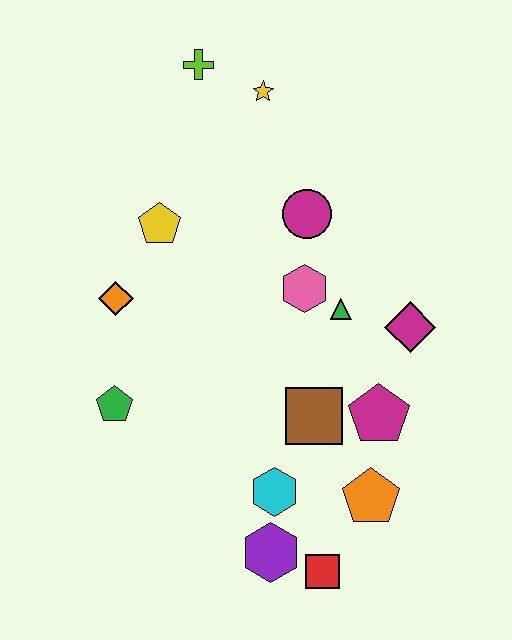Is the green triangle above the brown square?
Yes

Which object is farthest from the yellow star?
The red square is farthest from the yellow star.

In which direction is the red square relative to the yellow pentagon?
The red square is below the yellow pentagon.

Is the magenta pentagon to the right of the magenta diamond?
No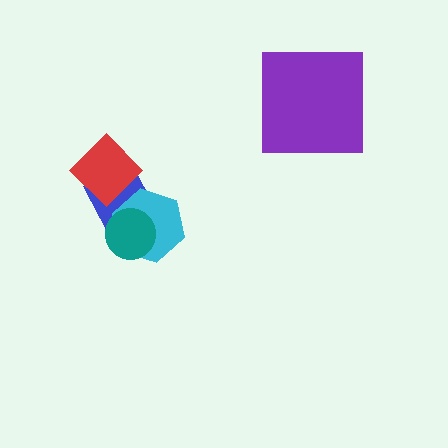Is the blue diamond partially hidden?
Yes, it is partially covered by another shape.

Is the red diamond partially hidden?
No, no other shape covers it.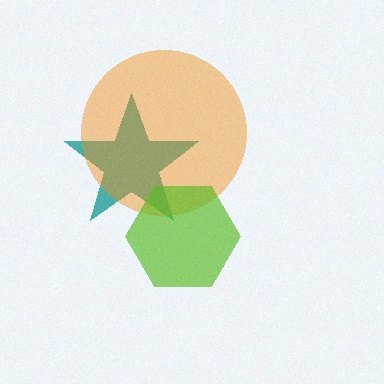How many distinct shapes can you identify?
There are 3 distinct shapes: a teal star, an orange circle, a lime hexagon.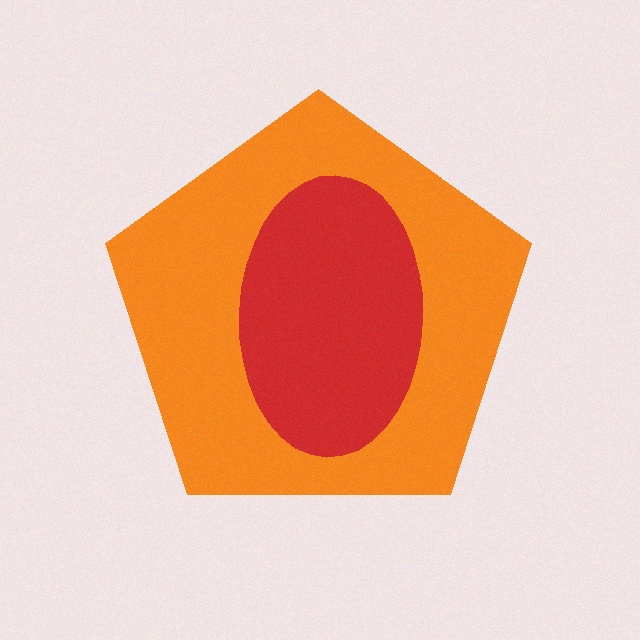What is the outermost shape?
The orange pentagon.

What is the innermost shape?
The red ellipse.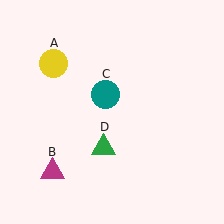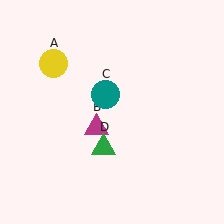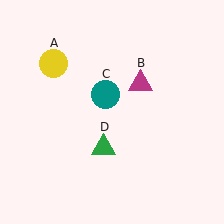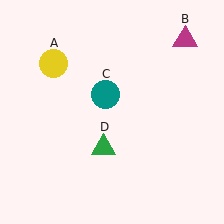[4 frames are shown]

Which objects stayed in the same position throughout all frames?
Yellow circle (object A) and teal circle (object C) and green triangle (object D) remained stationary.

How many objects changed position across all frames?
1 object changed position: magenta triangle (object B).